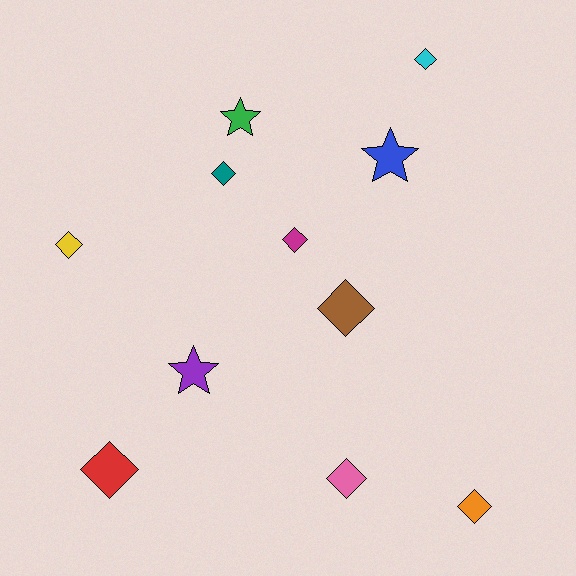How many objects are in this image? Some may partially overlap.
There are 11 objects.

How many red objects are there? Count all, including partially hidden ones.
There is 1 red object.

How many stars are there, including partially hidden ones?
There are 3 stars.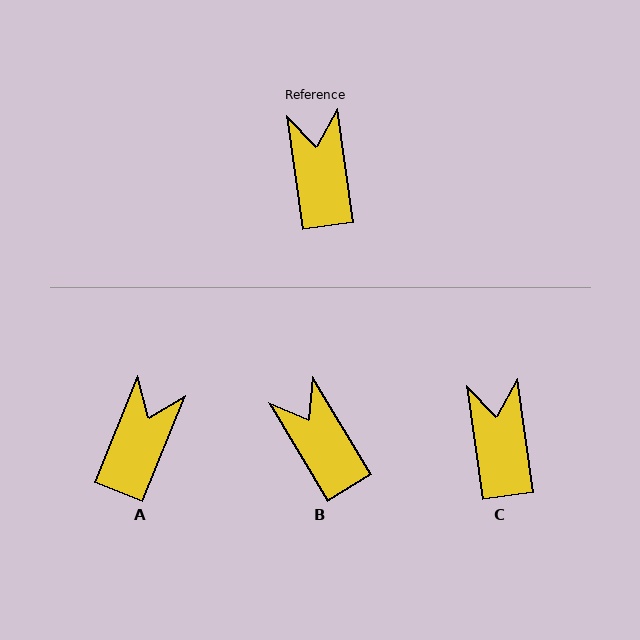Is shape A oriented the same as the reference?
No, it is off by about 30 degrees.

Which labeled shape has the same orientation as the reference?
C.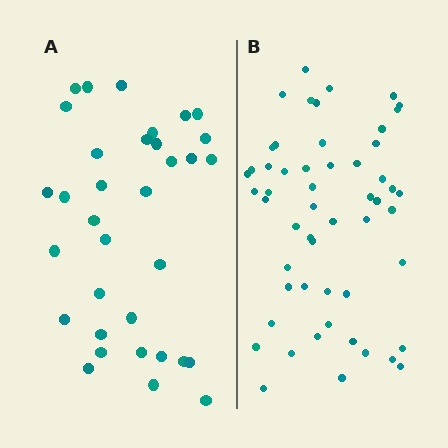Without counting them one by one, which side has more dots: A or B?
Region B (the right region) has more dots.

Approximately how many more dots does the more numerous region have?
Region B has approximately 20 more dots than region A.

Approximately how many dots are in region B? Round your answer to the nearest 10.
About 50 dots. (The exact count is 54, which rounds to 50.)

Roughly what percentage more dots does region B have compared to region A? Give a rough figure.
About 60% more.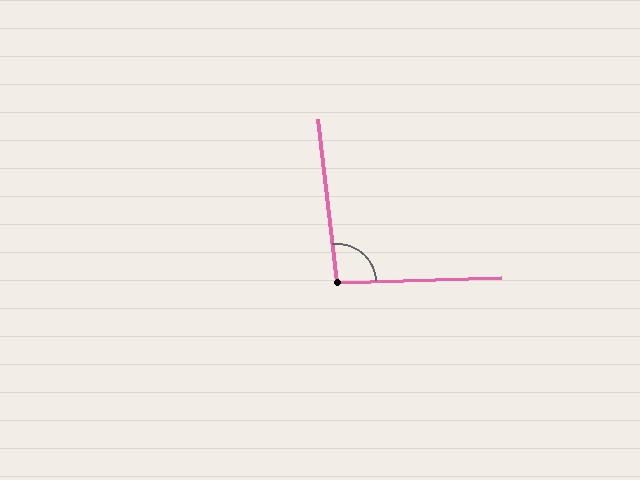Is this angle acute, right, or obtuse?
It is approximately a right angle.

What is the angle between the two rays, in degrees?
Approximately 95 degrees.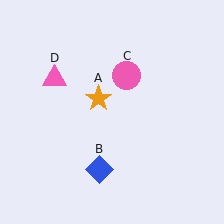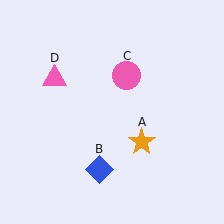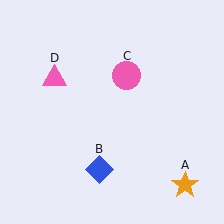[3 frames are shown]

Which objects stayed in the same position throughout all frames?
Blue diamond (object B) and pink circle (object C) and pink triangle (object D) remained stationary.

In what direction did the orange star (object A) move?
The orange star (object A) moved down and to the right.